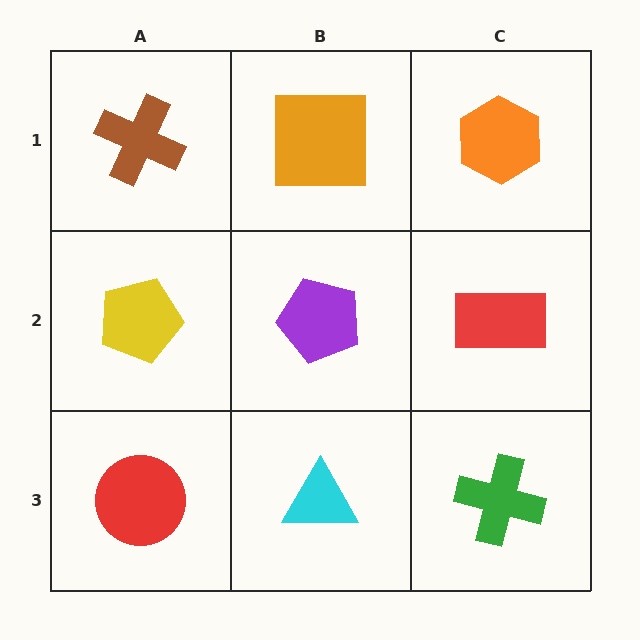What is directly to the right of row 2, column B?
A red rectangle.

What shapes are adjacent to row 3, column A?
A yellow pentagon (row 2, column A), a cyan triangle (row 3, column B).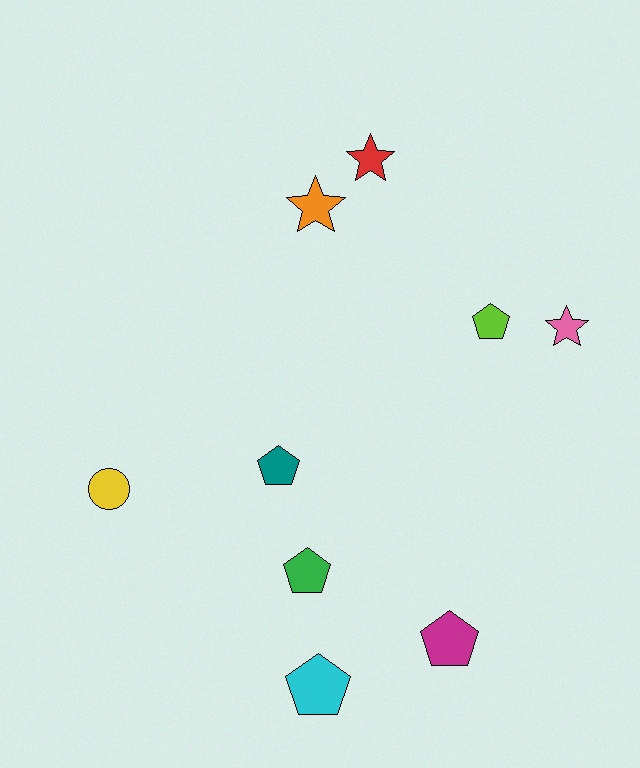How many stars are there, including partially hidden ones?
There are 3 stars.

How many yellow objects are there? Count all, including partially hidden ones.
There is 1 yellow object.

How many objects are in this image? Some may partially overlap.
There are 9 objects.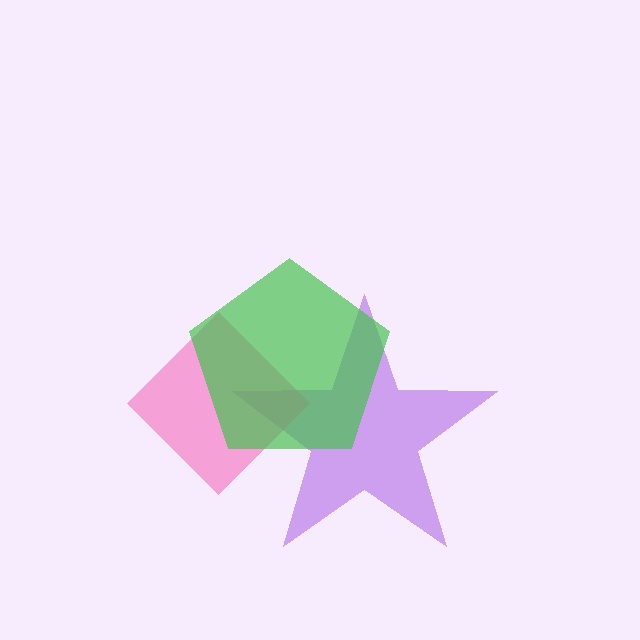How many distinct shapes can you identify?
There are 3 distinct shapes: a purple star, a pink diamond, a green pentagon.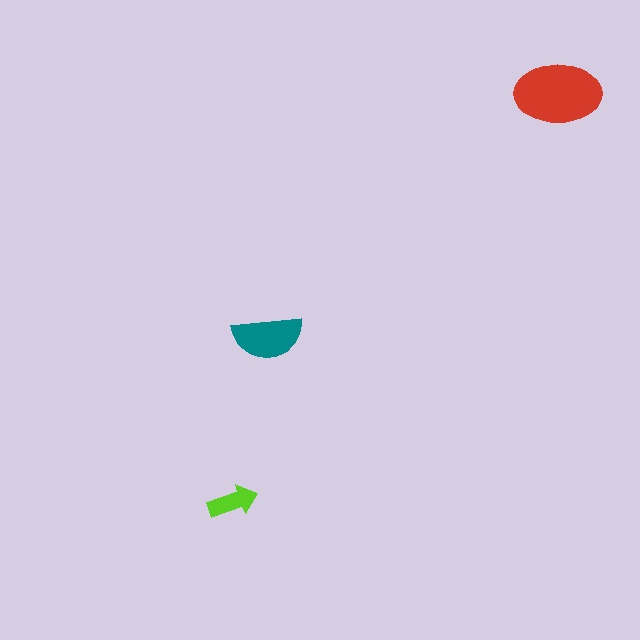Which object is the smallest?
The lime arrow.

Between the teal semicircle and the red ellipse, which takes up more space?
The red ellipse.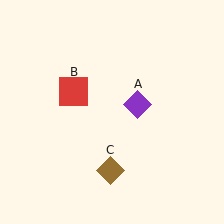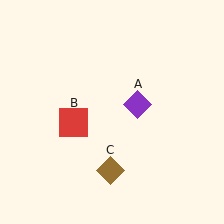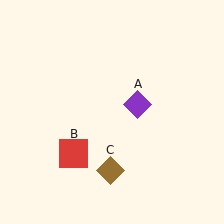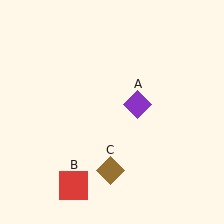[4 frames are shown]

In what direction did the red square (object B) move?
The red square (object B) moved down.